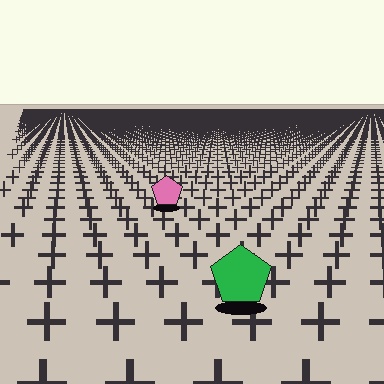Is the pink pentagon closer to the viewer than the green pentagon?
No. The green pentagon is closer — you can tell from the texture gradient: the ground texture is coarser near it.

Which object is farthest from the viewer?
The pink pentagon is farthest from the viewer. It appears smaller and the ground texture around it is denser.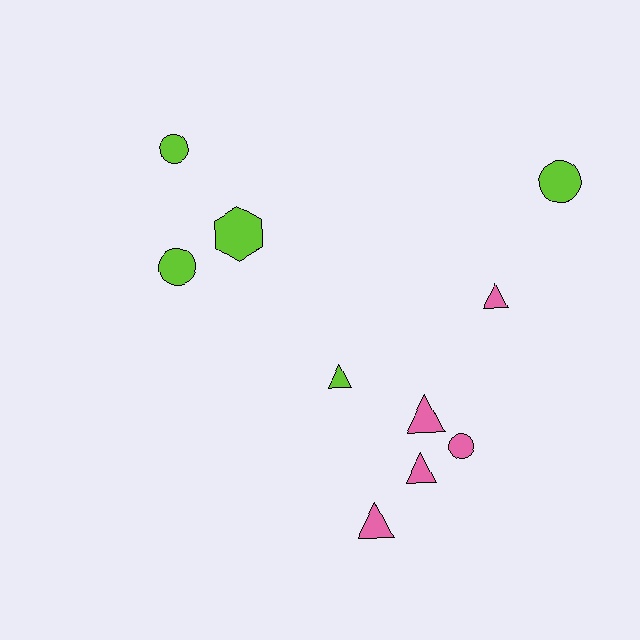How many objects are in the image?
There are 10 objects.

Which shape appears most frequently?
Triangle, with 5 objects.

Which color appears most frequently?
Lime, with 5 objects.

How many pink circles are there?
There is 1 pink circle.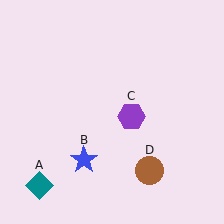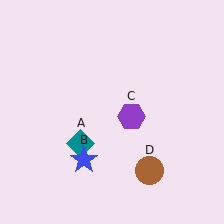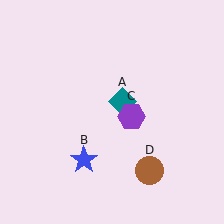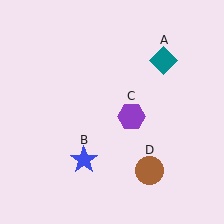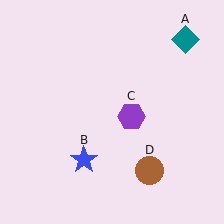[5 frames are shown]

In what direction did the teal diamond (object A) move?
The teal diamond (object A) moved up and to the right.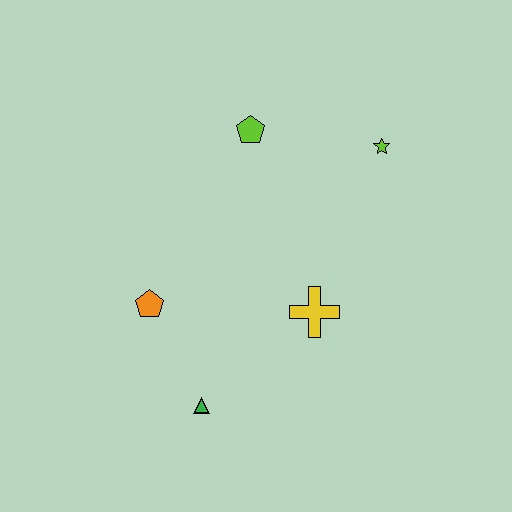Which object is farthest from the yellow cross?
The lime pentagon is farthest from the yellow cross.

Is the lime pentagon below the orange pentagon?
No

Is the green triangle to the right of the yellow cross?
No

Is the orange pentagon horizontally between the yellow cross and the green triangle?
No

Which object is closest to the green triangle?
The orange pentagon is closest to the green triangle.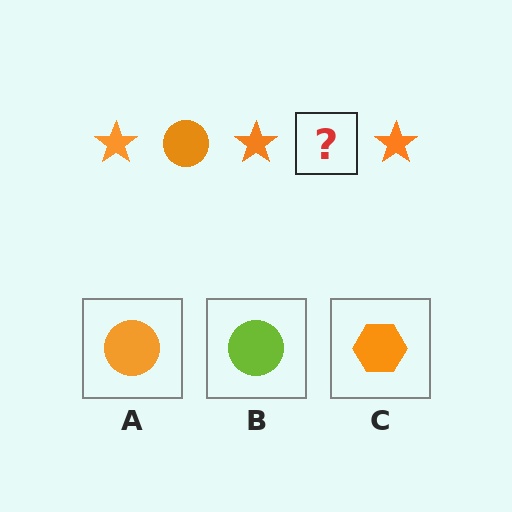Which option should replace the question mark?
Option A.